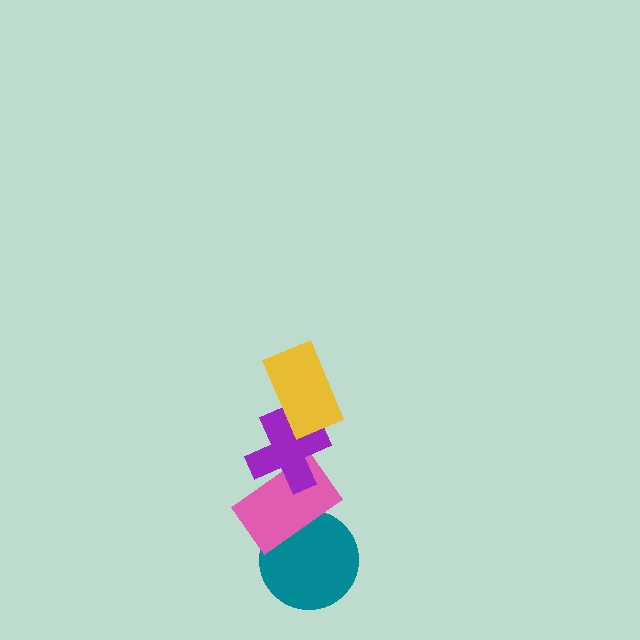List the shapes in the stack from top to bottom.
From top to bottom: the yellow rectangle, the purple cross, the pink rectangle, the teal circle.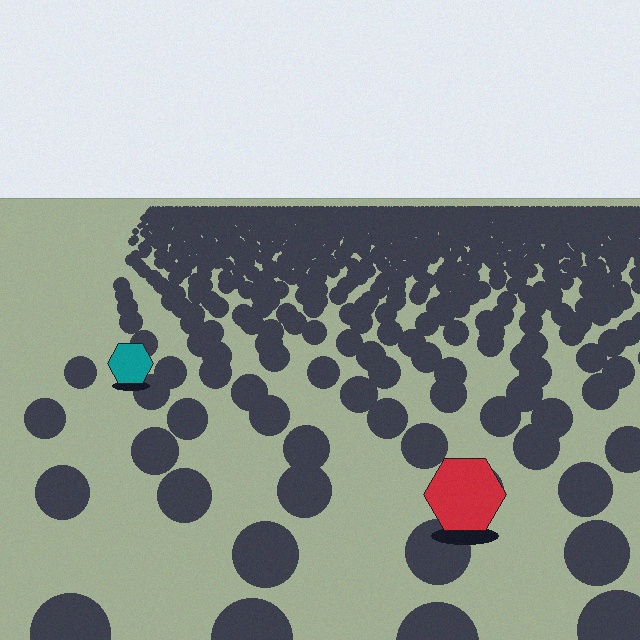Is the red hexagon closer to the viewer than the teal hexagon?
Yes. The red hexagon is closer — you can tell from the texture gradient: the ground texture is coarser near it.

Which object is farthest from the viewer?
The teal hexagon is farthest from the viewer. It appears smaller and the ground texture around it is denser.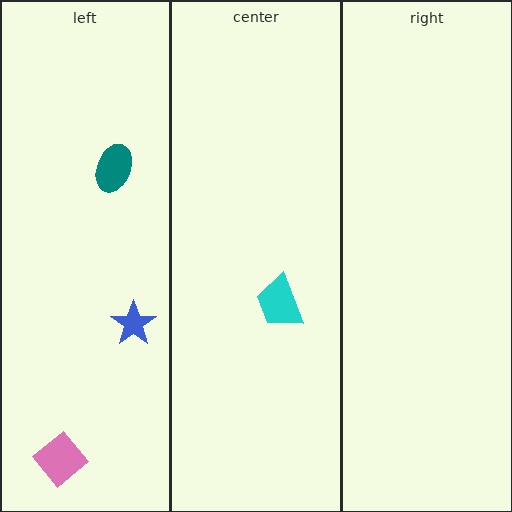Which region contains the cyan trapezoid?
The center region.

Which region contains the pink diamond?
The left region.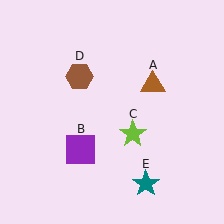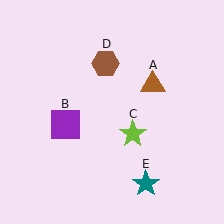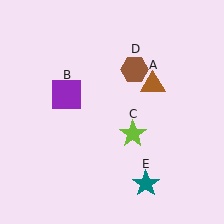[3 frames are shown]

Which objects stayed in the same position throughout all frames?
Brown triangle (object A) and lime star (object C) and teal star (object E) remained stationary.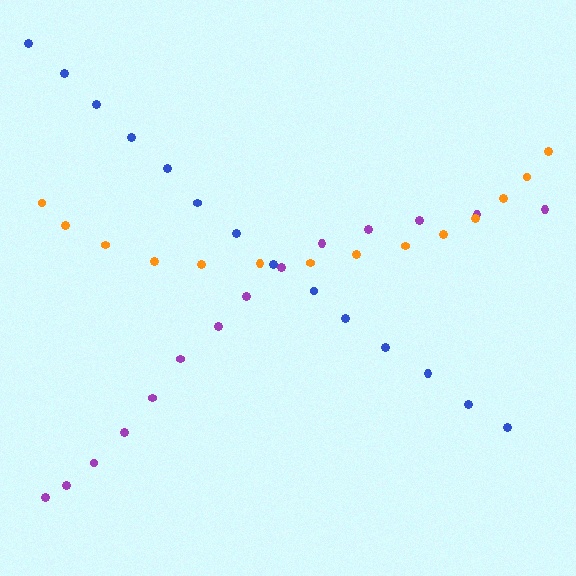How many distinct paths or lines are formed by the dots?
There are 3 distinct paths.